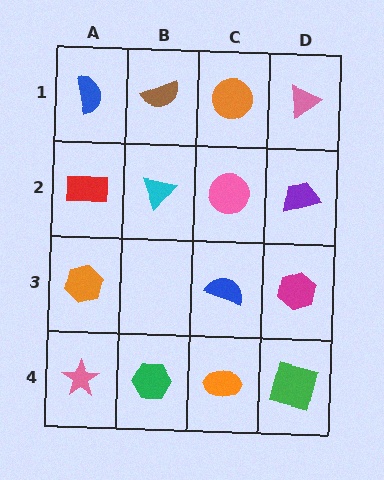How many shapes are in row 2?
4 shapes.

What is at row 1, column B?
A brown semicircle.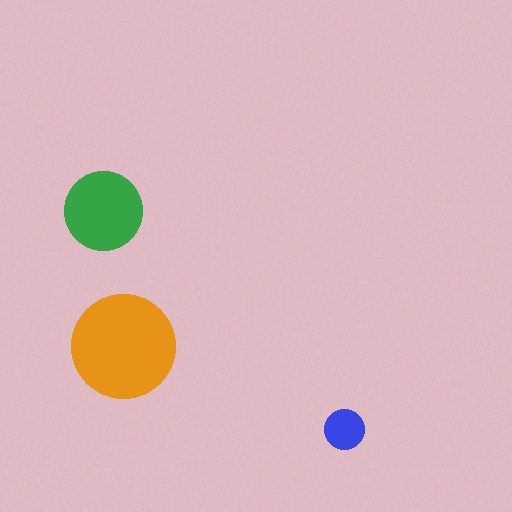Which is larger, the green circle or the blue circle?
The green one.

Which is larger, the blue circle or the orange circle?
The orange one.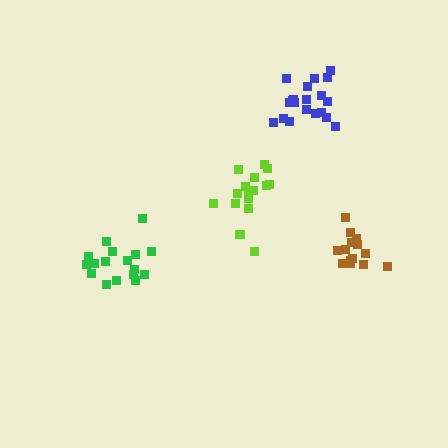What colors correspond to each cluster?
The clusters are colored: lime, green, blue, brown.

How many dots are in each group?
Group 1: 18 dots, Group 2: 17 dots, Group 3: 20 dots, Group 4: 14 dots (69 total).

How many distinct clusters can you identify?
There are 4 distinct clusters.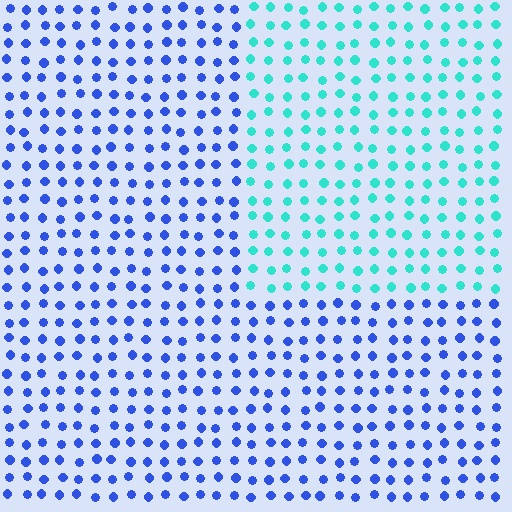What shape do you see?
I see a rectangle.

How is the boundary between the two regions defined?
The boundary is defined purely by a slight shift in hue (about 56 degrees). Spacing, size, and orientation are identical on both sides.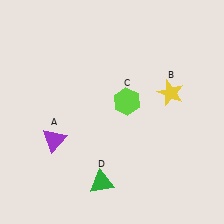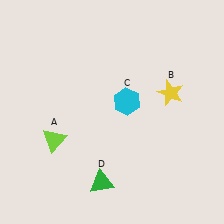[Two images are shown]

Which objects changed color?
A changed from purple to lime. C changed from lime to cyan.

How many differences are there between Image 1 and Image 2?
There are 2 differences between the two images.